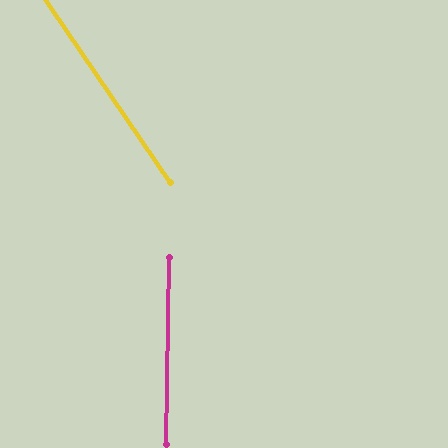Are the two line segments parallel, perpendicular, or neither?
Neither parallel nor perpendicular — they differ by about 35°.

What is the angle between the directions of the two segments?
Approximately 35 degrees.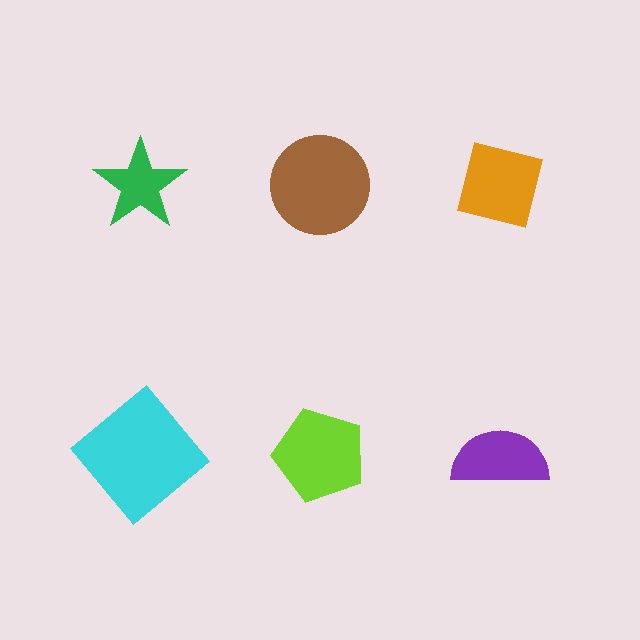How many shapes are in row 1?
3 shapes.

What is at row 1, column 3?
An orange square.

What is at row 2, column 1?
A cyan diamond.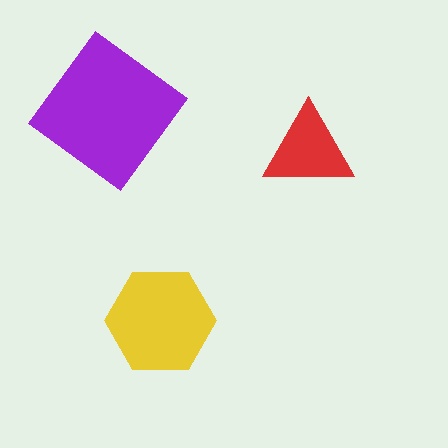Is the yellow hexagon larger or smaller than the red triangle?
Larger.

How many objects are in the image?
There are 3 objects in the image.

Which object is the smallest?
The red triangle.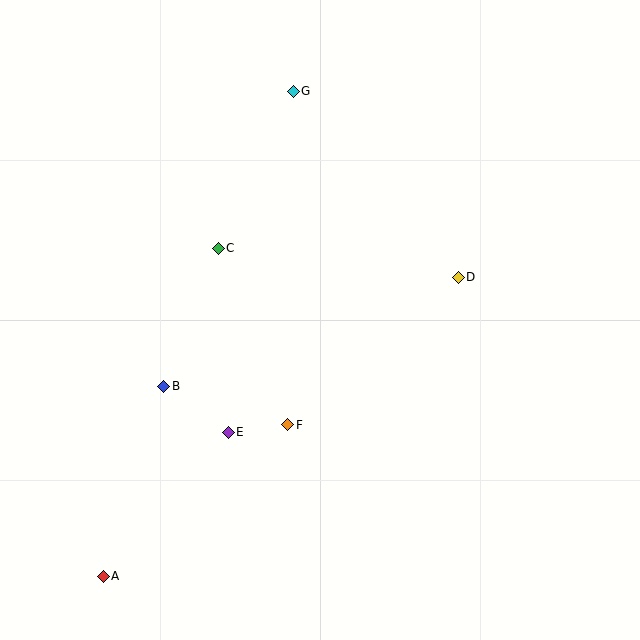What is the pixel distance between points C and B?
The distance between C and B is 148 pixels.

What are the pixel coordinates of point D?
Point D is at (458, 277).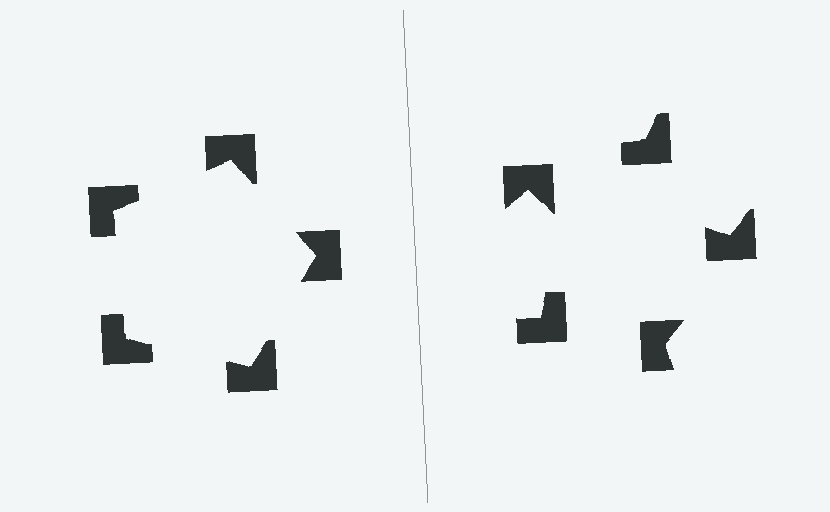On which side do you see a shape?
An illusory pentagon appears on the left side. On the right side the wedge cuts are rotated, so no coherent shape forms.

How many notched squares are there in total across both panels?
10 — 5 on each side.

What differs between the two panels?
The notched squares are positioned identically on both sides; only the wedge orientations differ. On the left they align to a pentagon; on the right they are misaligned.